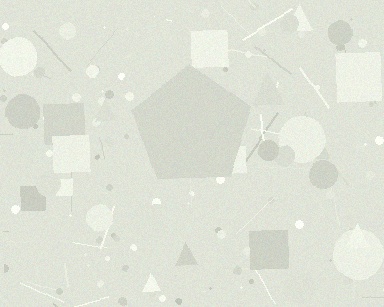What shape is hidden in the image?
A pentagon is hidden in the image.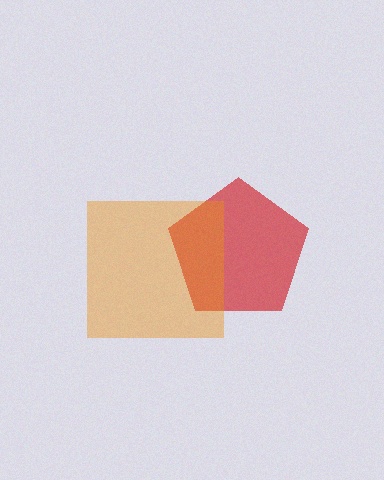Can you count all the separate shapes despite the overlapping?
Yes, there are 2 separate shapes.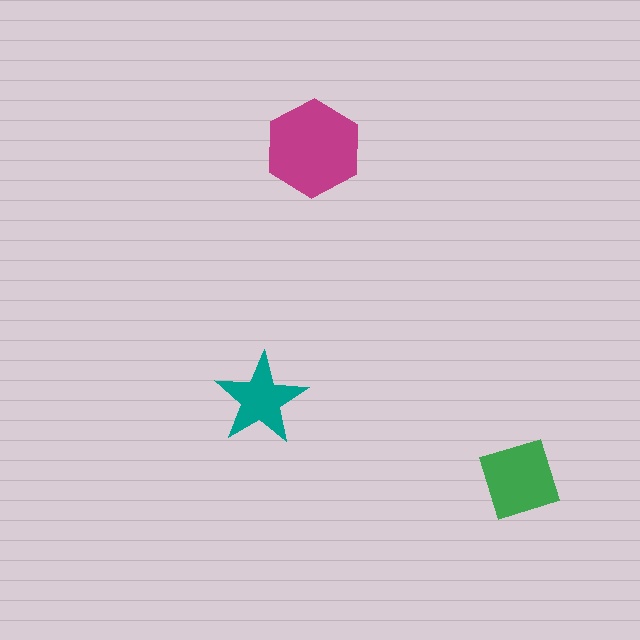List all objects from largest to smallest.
The magenta hexagon, the green square, the teal star.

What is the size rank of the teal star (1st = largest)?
3rd.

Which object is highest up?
The magenta hexagon is topmost.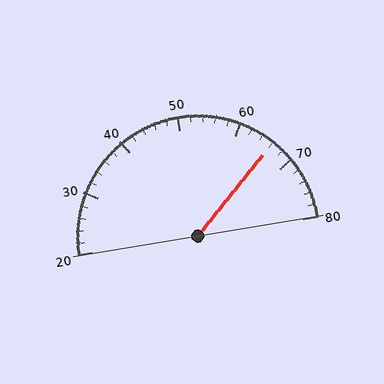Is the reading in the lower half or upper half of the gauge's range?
The reading is in the upper half of the range (20 to 80).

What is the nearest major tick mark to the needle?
The nearest major tick mark is 70.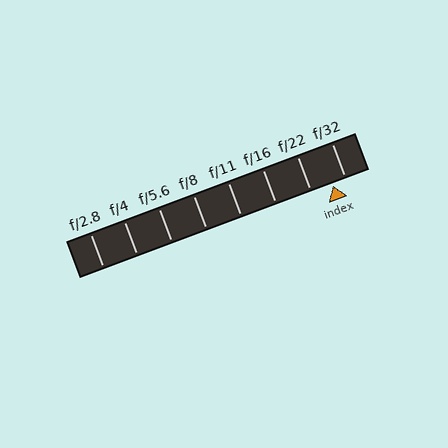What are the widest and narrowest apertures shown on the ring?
The widest aperture shown is f/2.8 and the narrowest is f/32.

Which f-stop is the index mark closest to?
The index mark is closest to f/32.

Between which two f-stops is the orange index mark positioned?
The index mark is between f/22 and f/32.